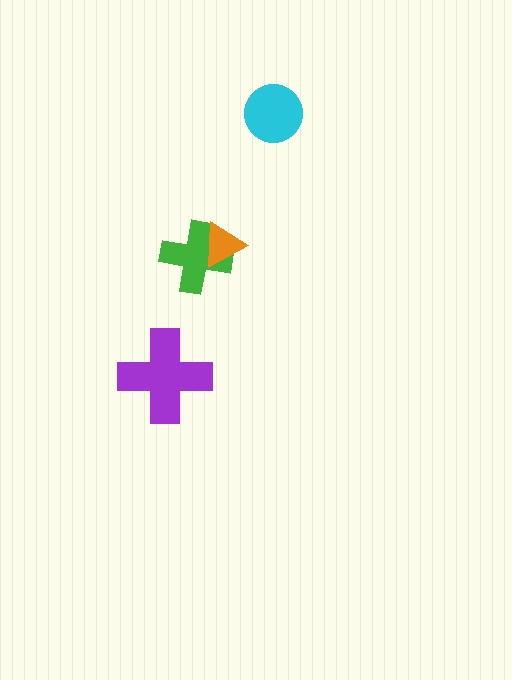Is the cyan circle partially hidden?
No, no other shape covers it.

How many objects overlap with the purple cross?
0 objects overlap with the purple cross.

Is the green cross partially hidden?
Yes, it is partially covered by another shape.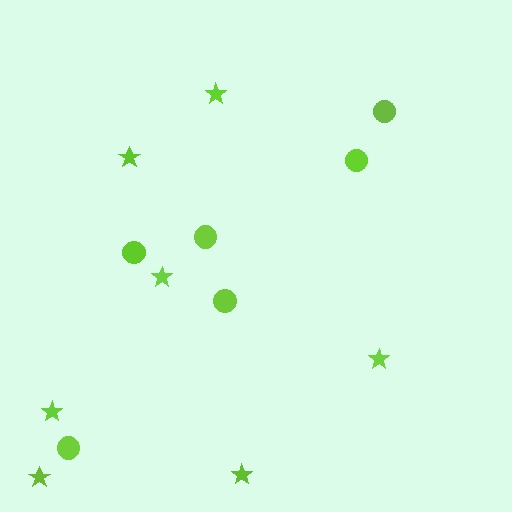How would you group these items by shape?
There are 2 groups: one group of circles (6) and one group of stars (7).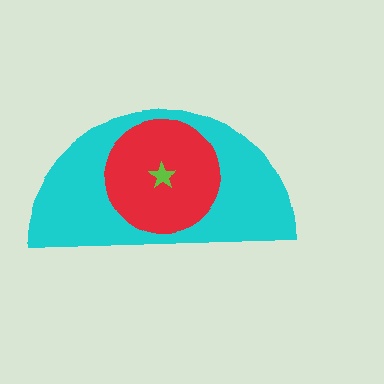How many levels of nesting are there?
3.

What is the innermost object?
The lime star.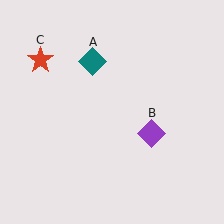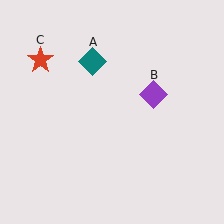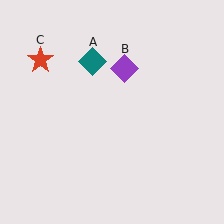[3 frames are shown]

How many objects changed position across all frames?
1 object changed position: purple diamond (object B).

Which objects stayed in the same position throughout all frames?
Teal diamond (object A) and red star (object C) remained stationary.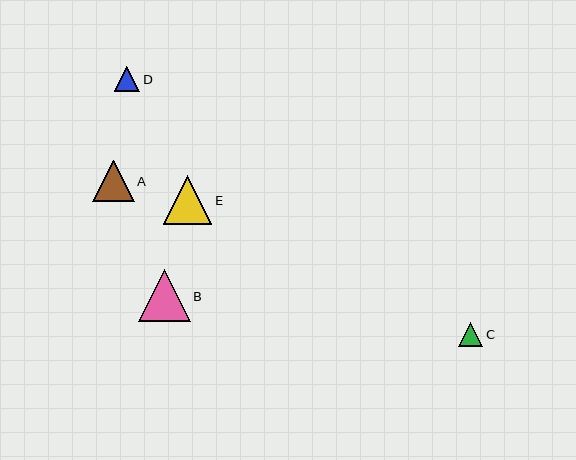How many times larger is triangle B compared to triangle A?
Triangle B is approximately 1.3 times the size of triangle A.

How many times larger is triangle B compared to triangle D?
Triangle B is approximately 2.0 times the size of triangle D.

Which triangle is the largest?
Triangle B is the largest with a size of approximately 52 pixels.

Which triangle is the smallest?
Triangle C is the smallest with a size of approximately 24 pixels.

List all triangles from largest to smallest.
From largest to smallest: B, E, A, D, C.